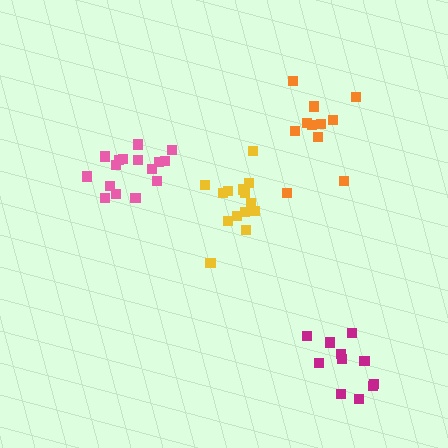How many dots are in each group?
Group 1: 16 dots, Group 2: 14 dots, Group 3: 11 dots, Group 4: 11 dots (52 total).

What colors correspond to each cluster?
The clusters are colored: pink, yellow, magenta, orange.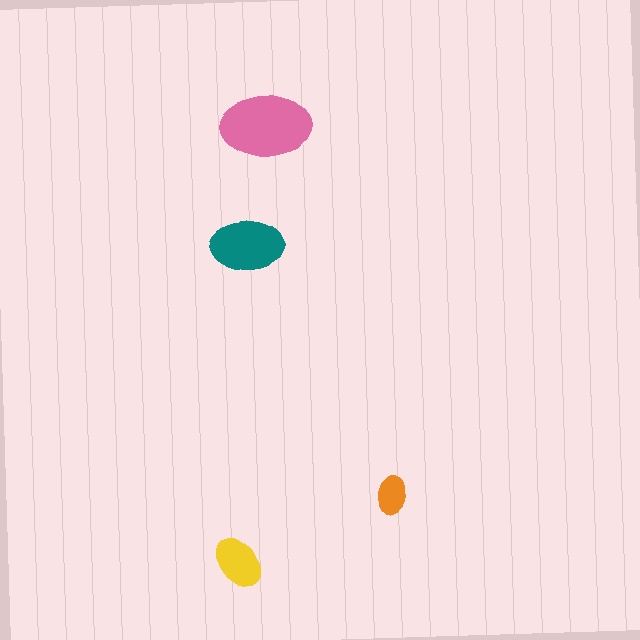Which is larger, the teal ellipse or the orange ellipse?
The teal one.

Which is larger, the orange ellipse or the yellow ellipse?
The yellow one.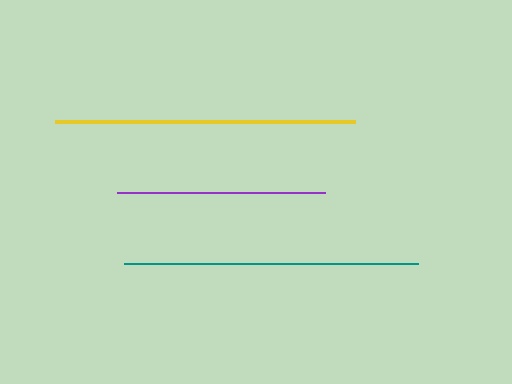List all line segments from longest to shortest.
From longest to shortest: yellow, teal, purple.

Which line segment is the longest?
The yellow line is the longest at approximately 300 pixels.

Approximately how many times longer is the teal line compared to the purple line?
The teal line is approximately 1.4 times the length of the purple line.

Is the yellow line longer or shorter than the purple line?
The yellow line is longer than the purple line.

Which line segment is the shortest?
The purple line is the shortest at approximately 207 pixels.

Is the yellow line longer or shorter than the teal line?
The yellow line is longer than the teal line.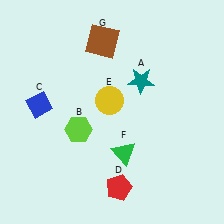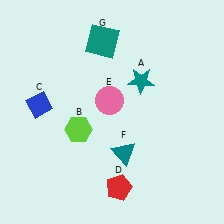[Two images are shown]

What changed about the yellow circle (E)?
In Image 1, E is yellow. In Image 2, it changed to pink.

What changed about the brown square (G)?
In Image 1, G is brown. In Image 2, it changed to teal.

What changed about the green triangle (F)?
In Image 1, F is green. In Image 2, it changed to teal.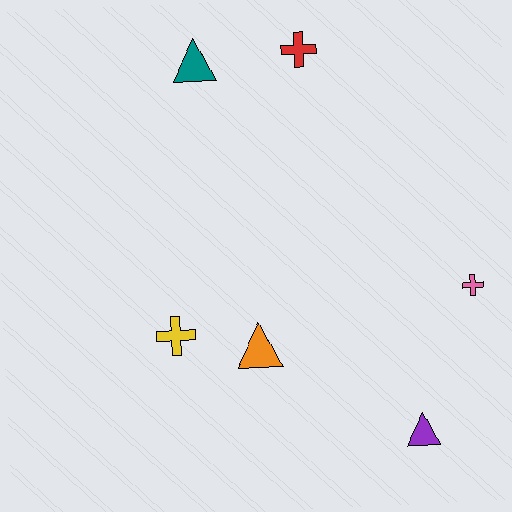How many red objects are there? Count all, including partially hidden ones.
There is 1 red object.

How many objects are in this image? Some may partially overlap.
There are 6 objects.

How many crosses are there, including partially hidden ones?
There are 3 crosses.